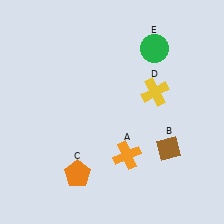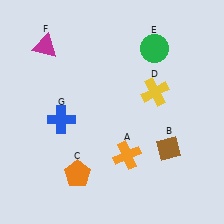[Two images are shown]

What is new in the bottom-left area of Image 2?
A blue cross (G) was added in the bottom-left area of Image 2.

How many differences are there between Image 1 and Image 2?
There are 2 differences between the two images.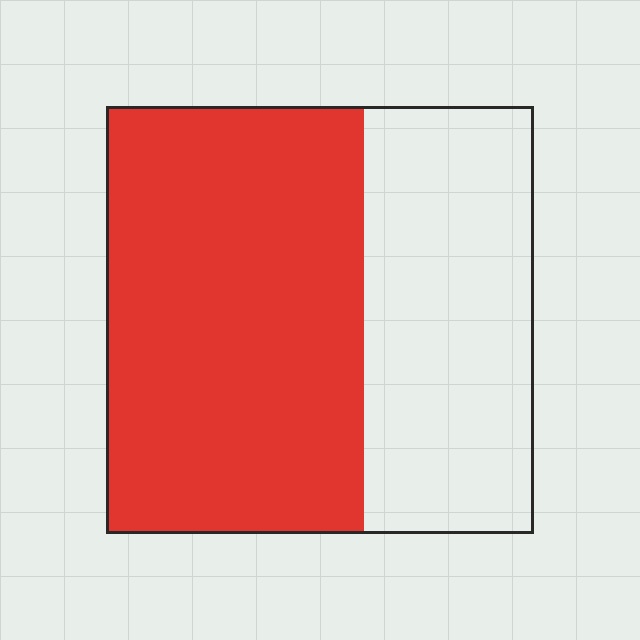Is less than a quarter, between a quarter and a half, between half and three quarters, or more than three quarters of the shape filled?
Between half and three quarters.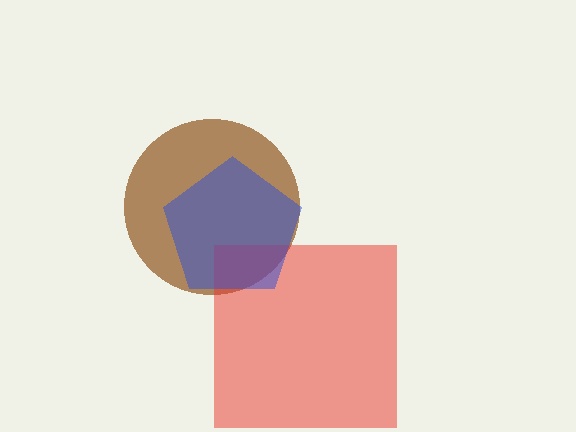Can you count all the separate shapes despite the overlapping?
Yes, there are 3 separate shapes.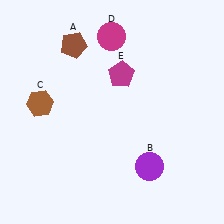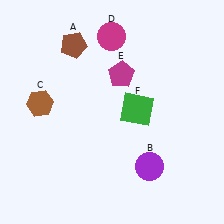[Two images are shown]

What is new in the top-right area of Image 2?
A green square (F) was added in the top-right area of Image 2.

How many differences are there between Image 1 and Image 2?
There is 1 difference between the two images.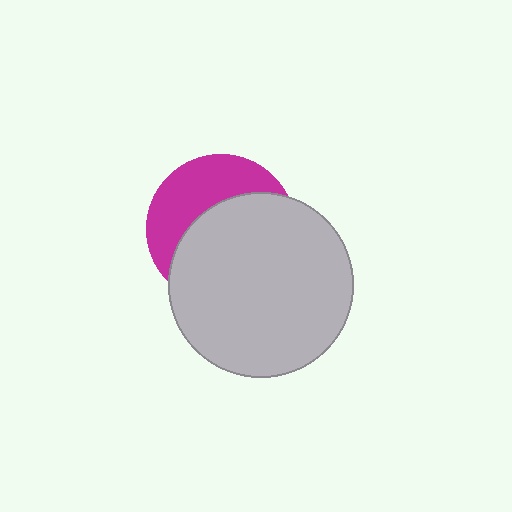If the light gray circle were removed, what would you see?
You would see the complete magenta circle.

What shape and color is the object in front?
The object in front is a light gray circle.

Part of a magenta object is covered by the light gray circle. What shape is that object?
It is a circle.